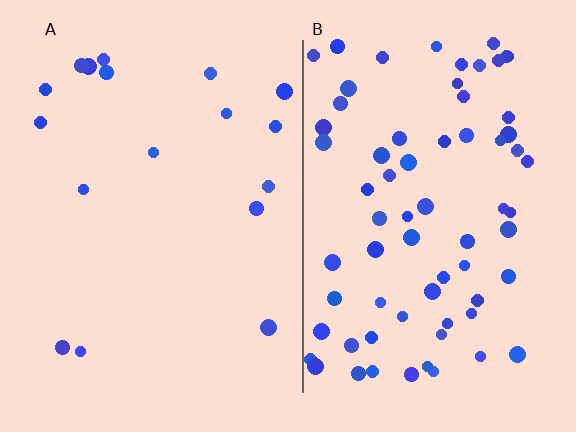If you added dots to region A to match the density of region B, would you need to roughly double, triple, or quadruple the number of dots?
Approximately quadruple.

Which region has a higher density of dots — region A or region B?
B (the right).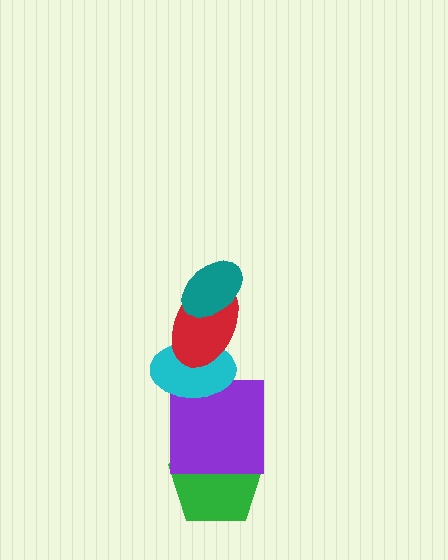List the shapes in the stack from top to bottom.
From top to bottom: the teal ellipse, the red ellipse, the cyan ellipse, the purple square, the green pentagon.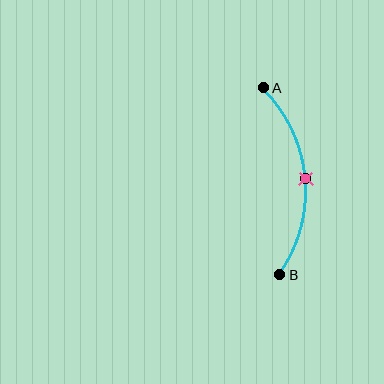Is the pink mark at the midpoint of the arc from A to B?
Yes. The pink mark lies on the arc at equal arc-length from both A and B — it is the arc midpoint.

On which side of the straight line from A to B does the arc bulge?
The arc bulges to the right of the straight line connecting A and B.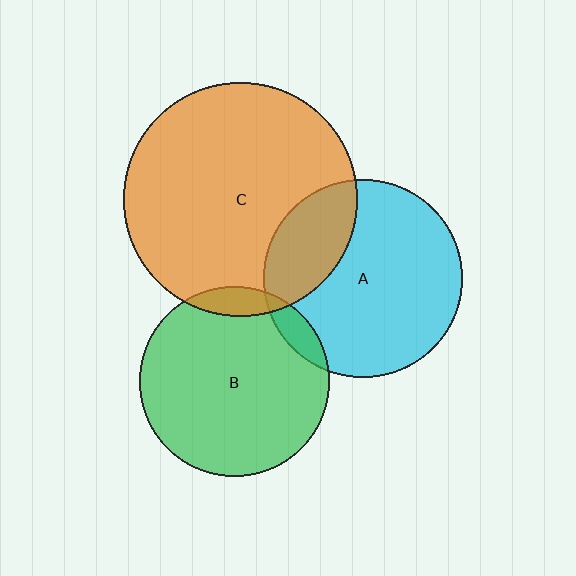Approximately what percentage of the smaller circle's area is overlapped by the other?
Approximately 5%.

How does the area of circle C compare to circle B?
Approximately 1.5 times.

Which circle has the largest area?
Circle C (orange).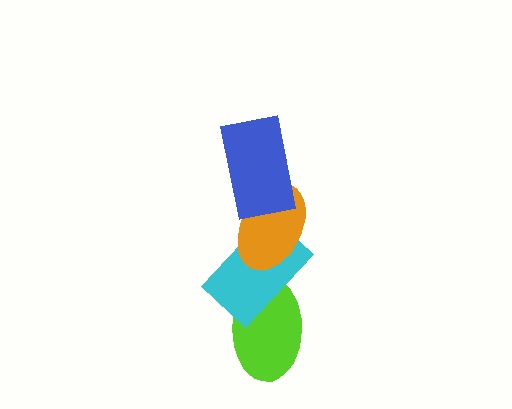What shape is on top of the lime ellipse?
The cyan rectangle is on top of the lime ellipse.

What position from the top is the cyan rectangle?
The cyan rectangle is 3rd from the top.